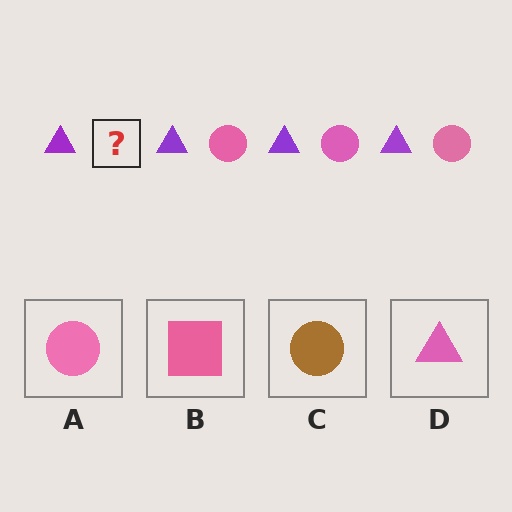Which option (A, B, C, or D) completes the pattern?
A.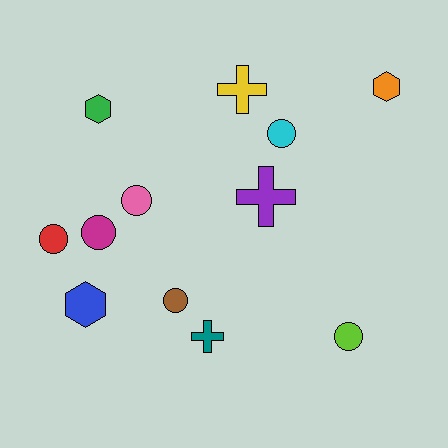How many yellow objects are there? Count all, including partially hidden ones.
There is 1 yellow object.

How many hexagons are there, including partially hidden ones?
There are 3 hexagons.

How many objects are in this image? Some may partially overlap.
There are 12 objects.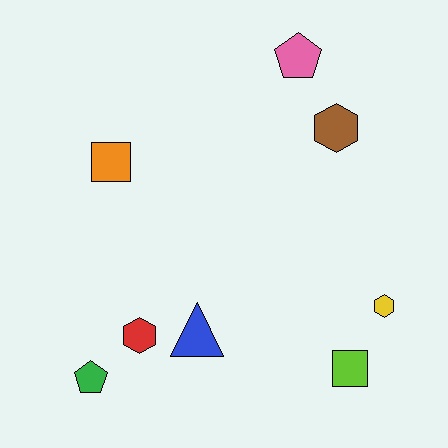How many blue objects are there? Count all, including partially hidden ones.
There is 1 blue object.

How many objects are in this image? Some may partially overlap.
There are 8 objects.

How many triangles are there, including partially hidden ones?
There is 1 triangle.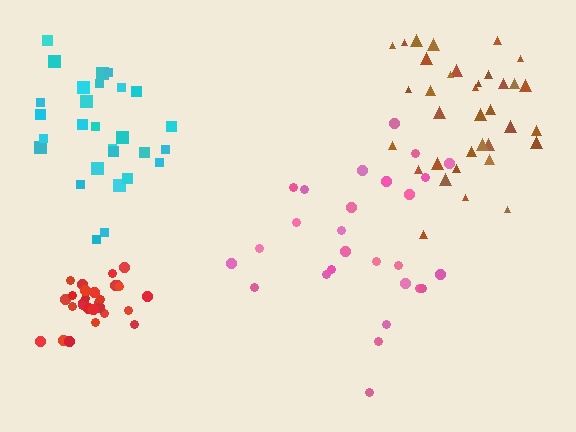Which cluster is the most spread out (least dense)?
Pink.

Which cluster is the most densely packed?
Red.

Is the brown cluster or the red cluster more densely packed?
Red.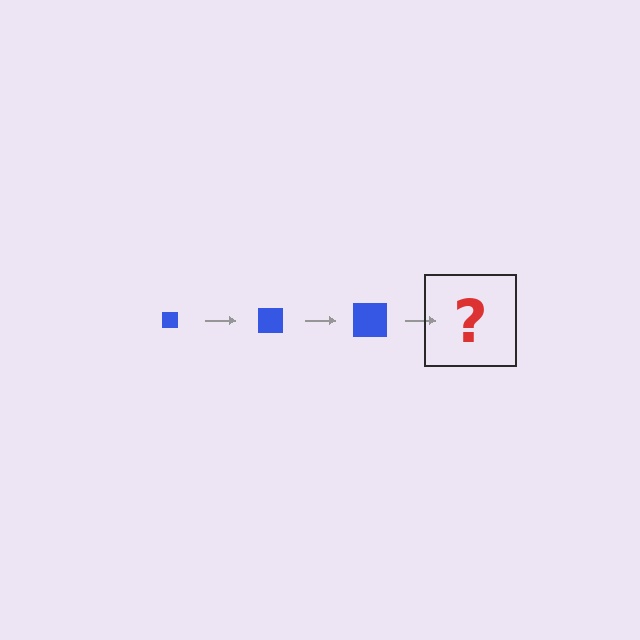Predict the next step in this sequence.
The next step is a blue square, larger than the previous one.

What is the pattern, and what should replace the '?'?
The pattern is that the square gets progressively larger each step. The '?' should be a blue square, larger than the previous one.